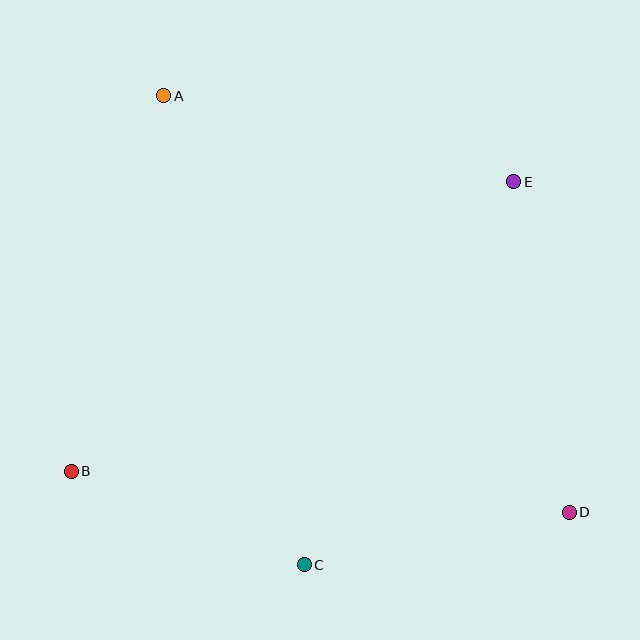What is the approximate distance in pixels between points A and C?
The distance between A and C is approximately 490 pixels.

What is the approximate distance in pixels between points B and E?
The distance between B and E is approximately 529 pixels.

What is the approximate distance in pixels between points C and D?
The distance between C and D is approximately 270 pixels.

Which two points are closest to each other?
Points B and C are closest to each other.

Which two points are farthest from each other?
Points A and D are farthest from each other.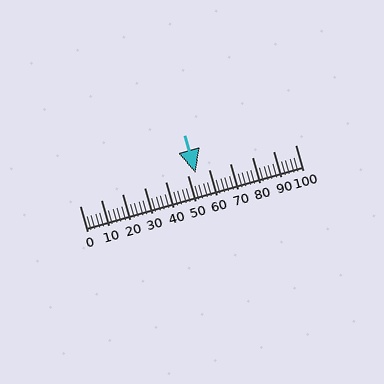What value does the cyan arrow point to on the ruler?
The cyan arrow points to approximately 54.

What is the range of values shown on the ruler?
The ruler shows values from 0 to 100.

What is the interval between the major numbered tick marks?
The major tick marks are spaced 10 units apart.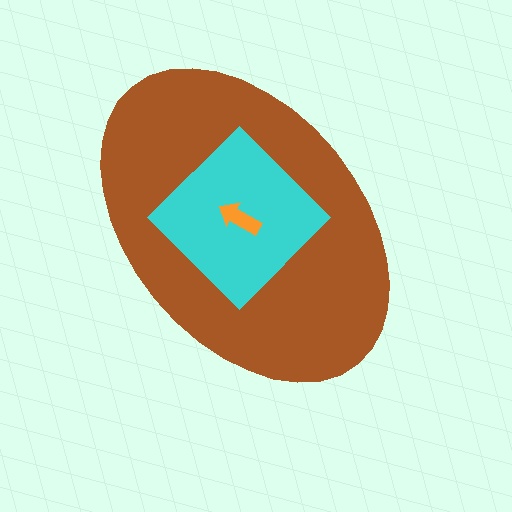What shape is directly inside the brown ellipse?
The cyan diamond.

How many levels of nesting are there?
3.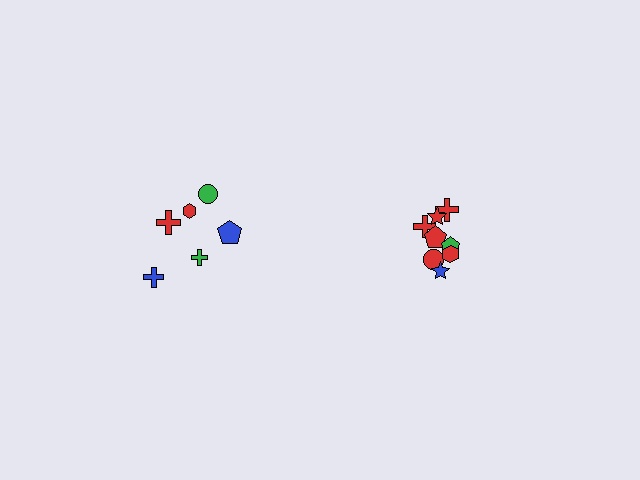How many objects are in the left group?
There are 6 objects.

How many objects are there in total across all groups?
There are 14 objects.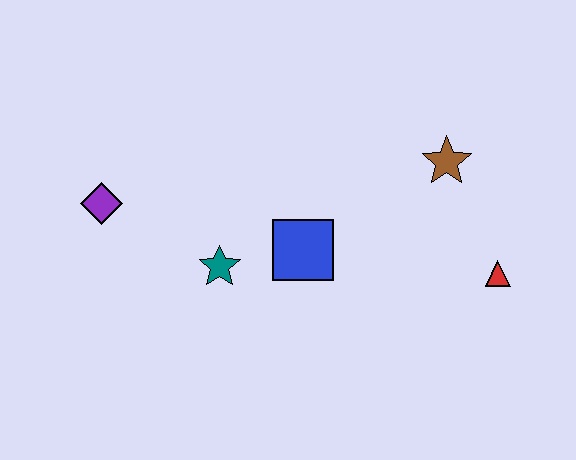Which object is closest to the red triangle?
The brown star is closest to the red triangle.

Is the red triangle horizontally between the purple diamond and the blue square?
No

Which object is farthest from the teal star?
The red triangle is farthest from the teal star.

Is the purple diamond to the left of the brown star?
Yes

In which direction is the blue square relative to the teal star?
The blue square is to the right of the teal star.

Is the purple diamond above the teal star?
Yes